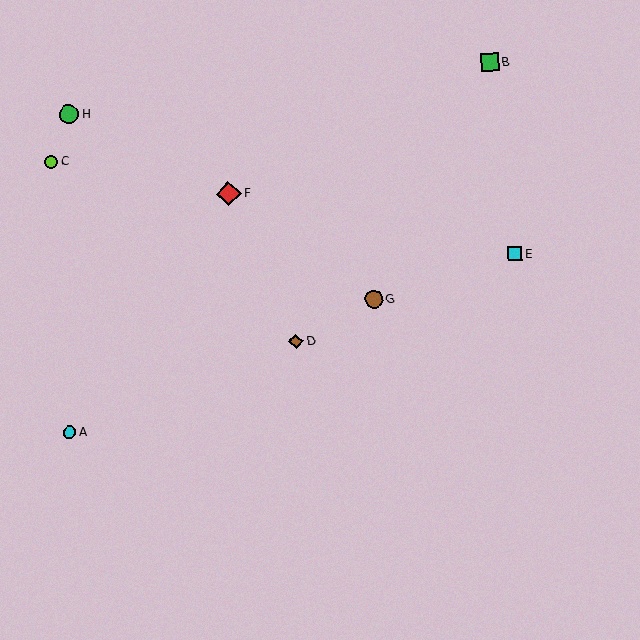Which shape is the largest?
The red diamond (labeled F) is the largest.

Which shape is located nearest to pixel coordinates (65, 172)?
The lime circle (labeled C) at (51, 162) is nearest to that location.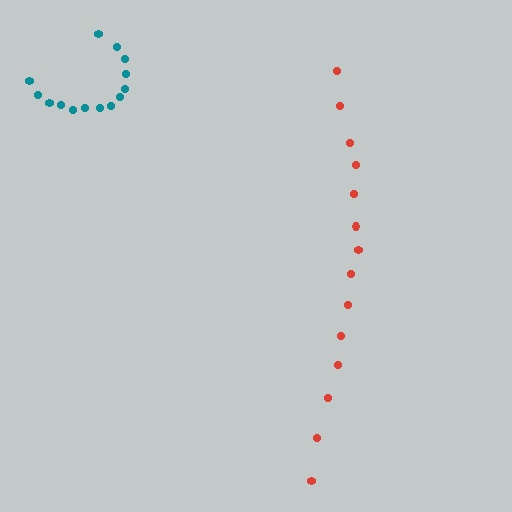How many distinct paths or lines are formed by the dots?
There are 2 distinct paths.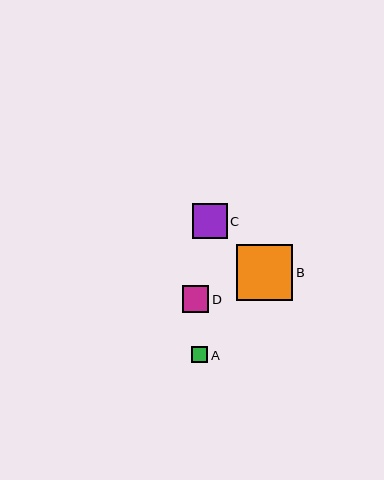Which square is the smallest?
Square A is the smallest with a size of approximately 16 pixels.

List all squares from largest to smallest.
From largest to smallest: B, C, D, A.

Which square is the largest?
Square B is the largest with a size of approximately 56 pixels.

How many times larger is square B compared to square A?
Square B is approximately 3.5 times the size of square A.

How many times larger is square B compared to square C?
Square B is approximately 1.6 times the size of square C.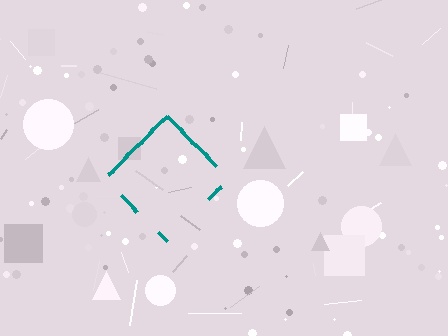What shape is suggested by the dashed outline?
The dashed outline suggests a diamond.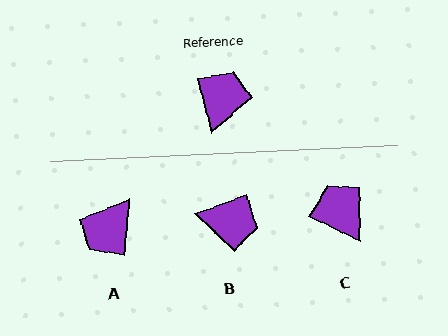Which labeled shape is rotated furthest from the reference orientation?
A, about 160 degrees away.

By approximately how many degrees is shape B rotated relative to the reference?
Approximately 84 degrees clockwise.